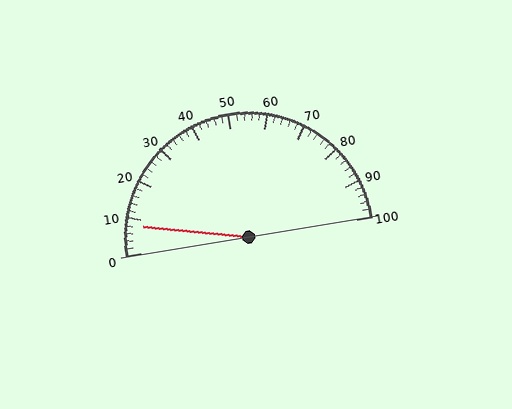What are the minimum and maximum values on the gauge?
The gauge ranges from 0 to 100.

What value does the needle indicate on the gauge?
The needle indicates approximately 8.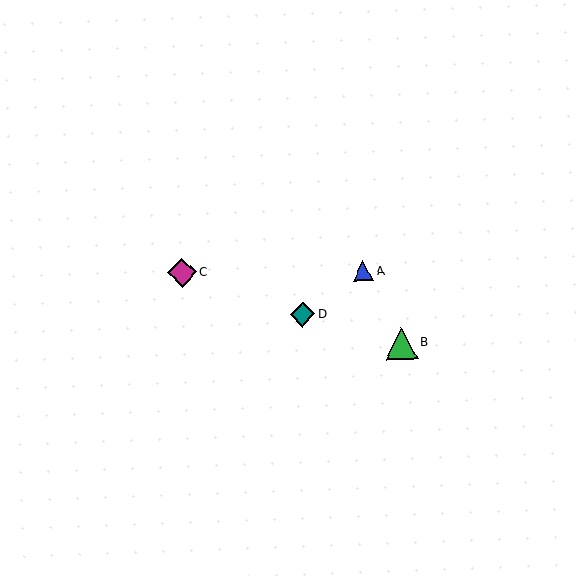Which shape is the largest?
The green triangle (labeled B) is the largest.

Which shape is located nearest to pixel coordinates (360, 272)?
The blue triangle (labeled A) at (363, 271) is nearest to that location.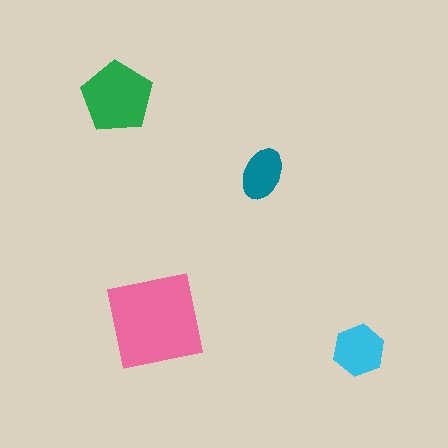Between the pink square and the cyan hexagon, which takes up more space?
The pink square.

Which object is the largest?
The pink square.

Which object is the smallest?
The teal ellipse.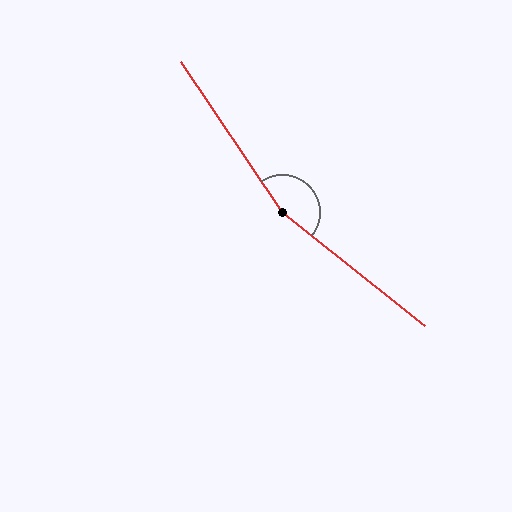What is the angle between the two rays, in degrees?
Approximately 163 degrees.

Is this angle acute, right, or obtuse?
It is obtuse.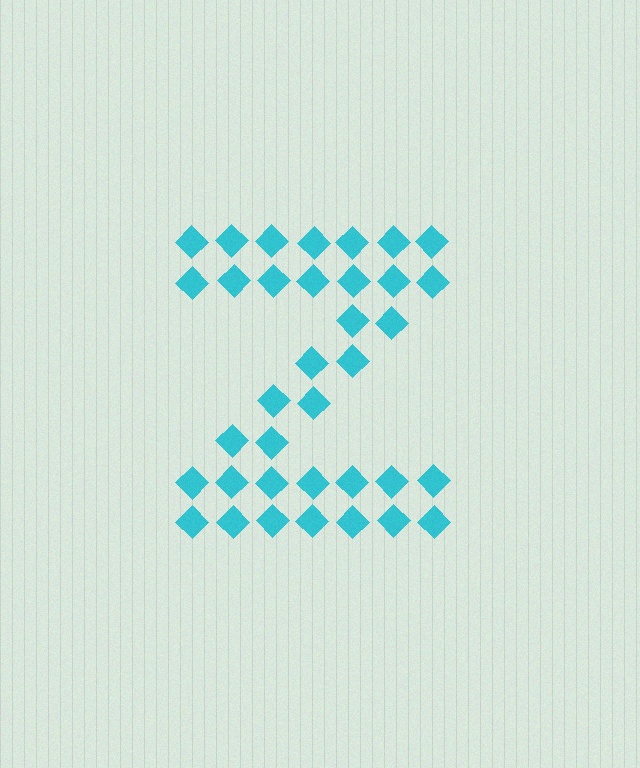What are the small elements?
The small elements are diamonds.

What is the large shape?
The large shape is the letter Z.